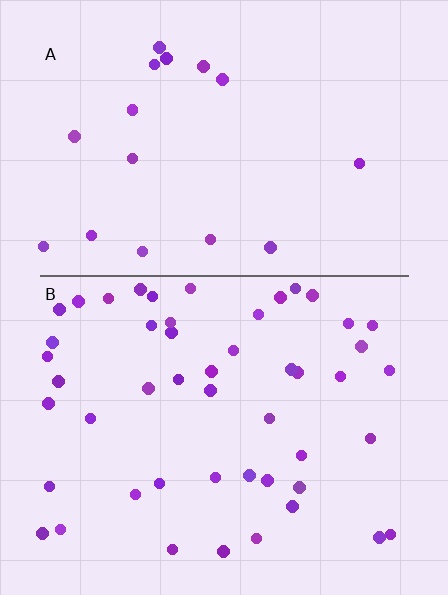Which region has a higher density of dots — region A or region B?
B (the bottom).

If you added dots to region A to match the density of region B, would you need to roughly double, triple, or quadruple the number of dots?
Approximately triple.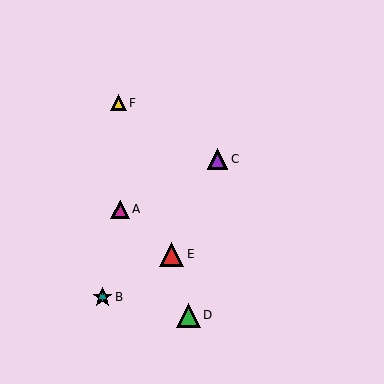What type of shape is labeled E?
Shape E is a red triangle.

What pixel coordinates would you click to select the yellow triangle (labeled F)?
Click at (119, 103) to select the yellow triangle F.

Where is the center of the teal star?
The center of the teal star is at (103, 297).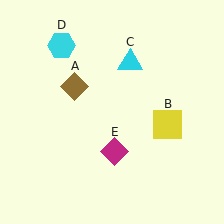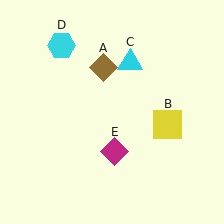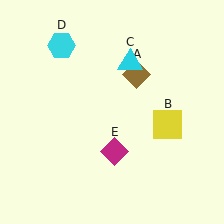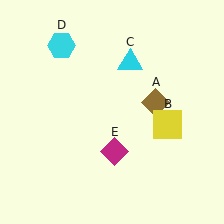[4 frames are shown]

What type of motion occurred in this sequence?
The brown diamond (object A) rotated clockwise around the center of the scene.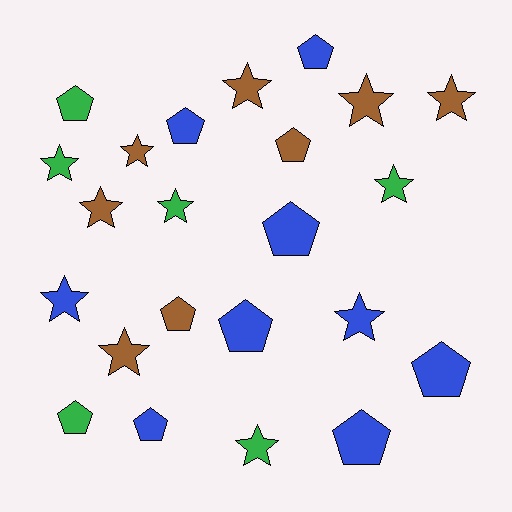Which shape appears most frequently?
Star, with 12 objects.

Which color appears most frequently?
Blue, with 9 objects.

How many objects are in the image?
There are 23 objects.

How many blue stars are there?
There are 2 blue stars.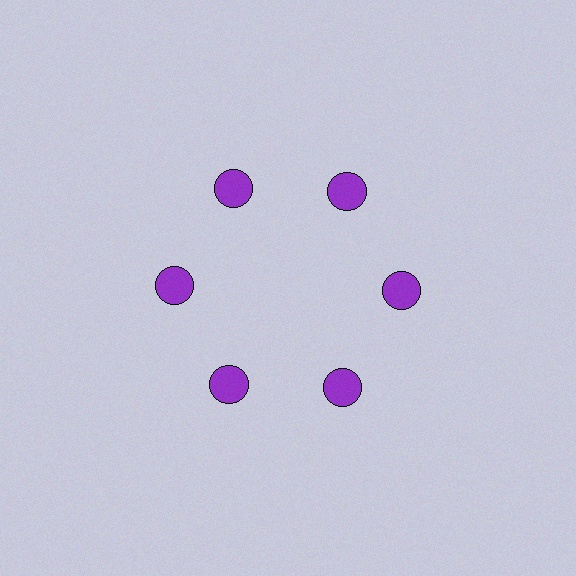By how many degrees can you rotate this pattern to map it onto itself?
The pattern maps onto itself every 60 degrees of rotation.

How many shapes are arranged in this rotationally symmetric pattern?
There are 6 shapes, arranged in 6 groups of 1.